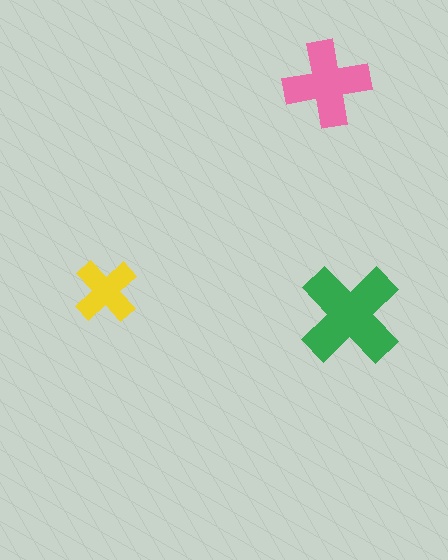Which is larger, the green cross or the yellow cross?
The green one.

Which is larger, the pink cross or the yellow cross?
The pink one.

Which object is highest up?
The pink cross is topmost.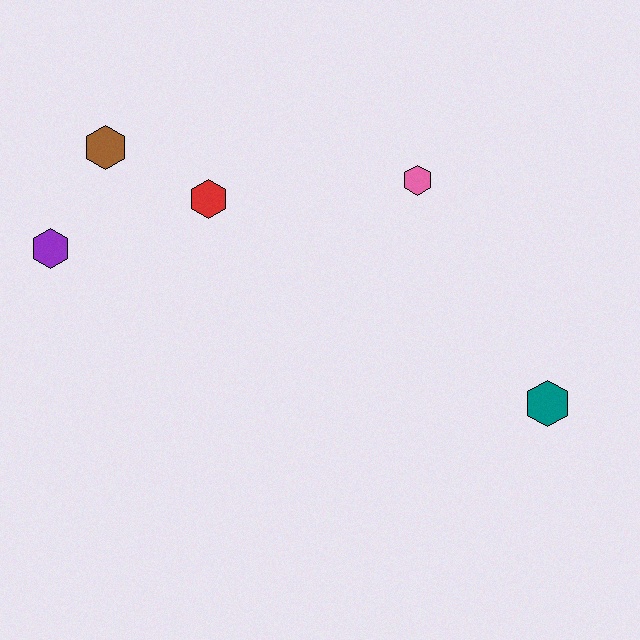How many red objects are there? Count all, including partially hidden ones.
There is 1 red object.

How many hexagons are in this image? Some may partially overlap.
There are 5 hexagons.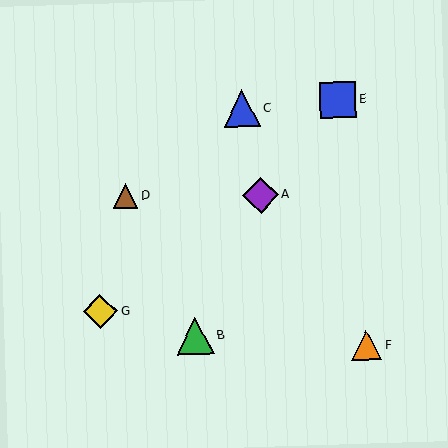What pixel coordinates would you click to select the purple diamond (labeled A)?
Click at (261, 195) to select the purple diamond A.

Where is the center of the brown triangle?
The center of the brown triangle is at (126, 196).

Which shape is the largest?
The blue triangle (labeled C) is the largest.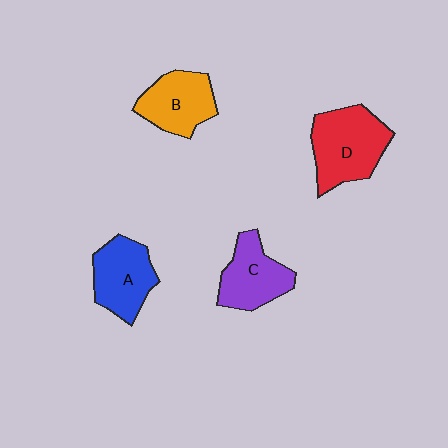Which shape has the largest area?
Shape D (red).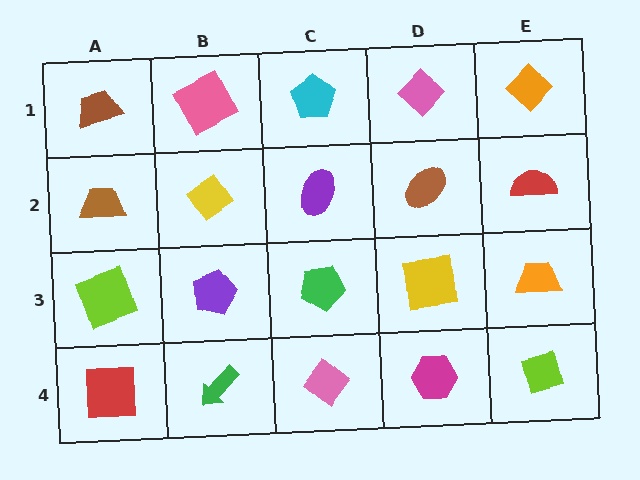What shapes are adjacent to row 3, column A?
A brown trapezoid (row 2, column A), a red square (row 4, column A), a purple pentagon (row 3, column B).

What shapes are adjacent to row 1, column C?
A purple ellipse (row 2, column C), a pink square (row 1, column B), a pink diamond (row 1, column D).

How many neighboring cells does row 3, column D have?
4.